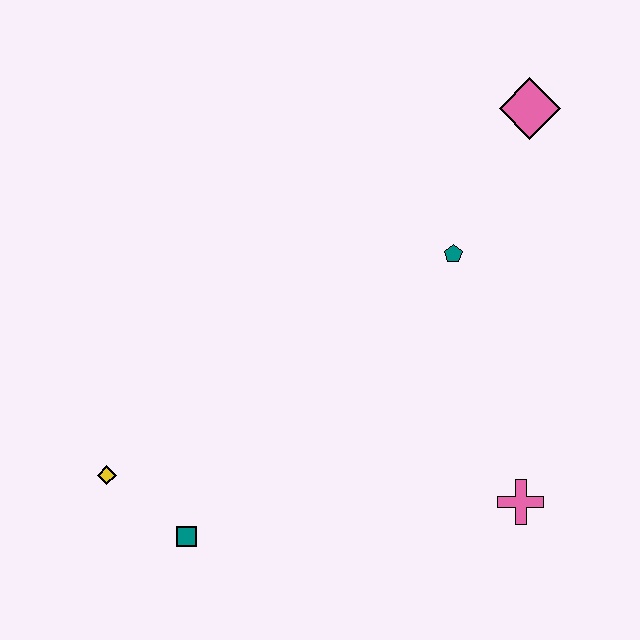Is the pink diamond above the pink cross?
Yes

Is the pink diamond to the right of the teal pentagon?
Yes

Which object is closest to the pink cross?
The teal pentagon is closest to the pink cross.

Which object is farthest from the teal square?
The pink diamond is farthest from the teal square.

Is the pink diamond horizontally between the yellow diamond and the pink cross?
No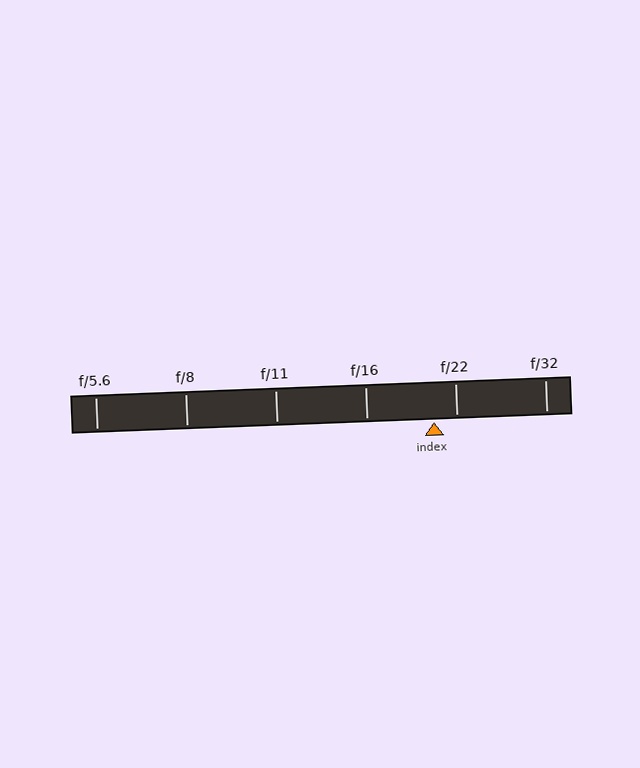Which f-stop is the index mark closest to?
The index mark is closest to f/22.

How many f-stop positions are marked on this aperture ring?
There are 6 f-stop positions marked.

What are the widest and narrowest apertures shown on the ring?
The widest aperture shown is f/5.6 and the narrowest is f/32.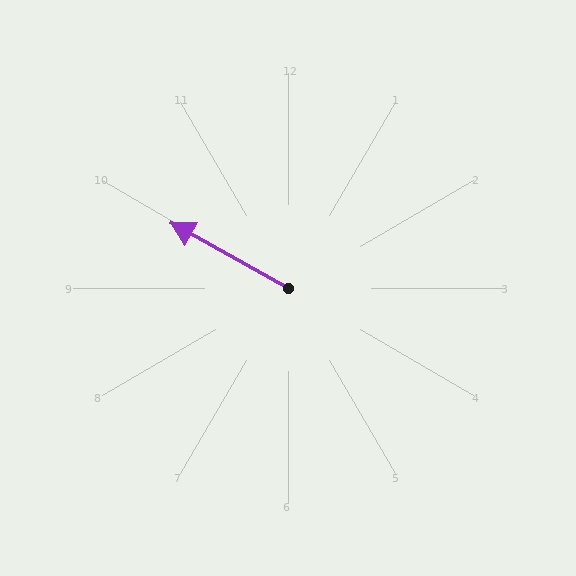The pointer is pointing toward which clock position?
Roughly 10 o'clock.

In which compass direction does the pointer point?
Northwest.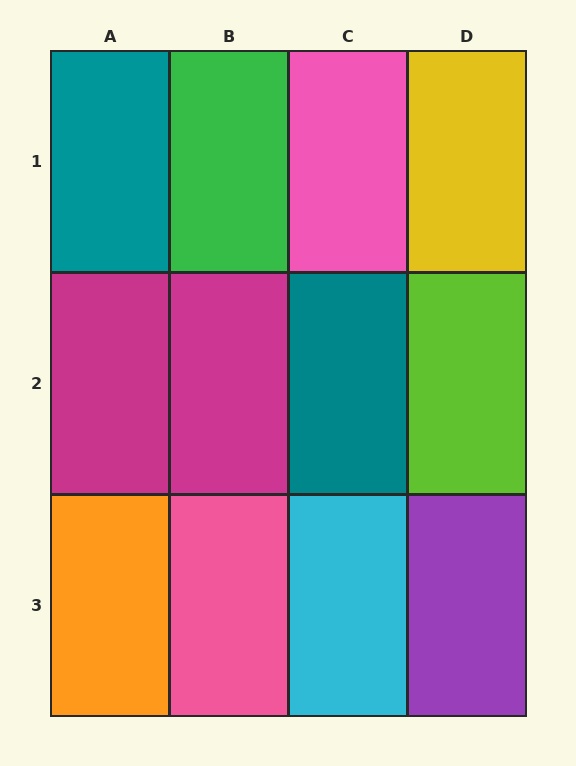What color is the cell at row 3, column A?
Orange.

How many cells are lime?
1 cell is lime.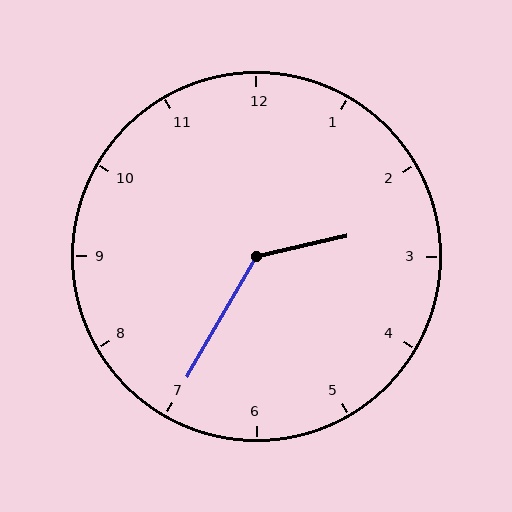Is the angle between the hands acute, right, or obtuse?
It is obtuse.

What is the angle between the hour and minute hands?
Approximately 132 degrees.